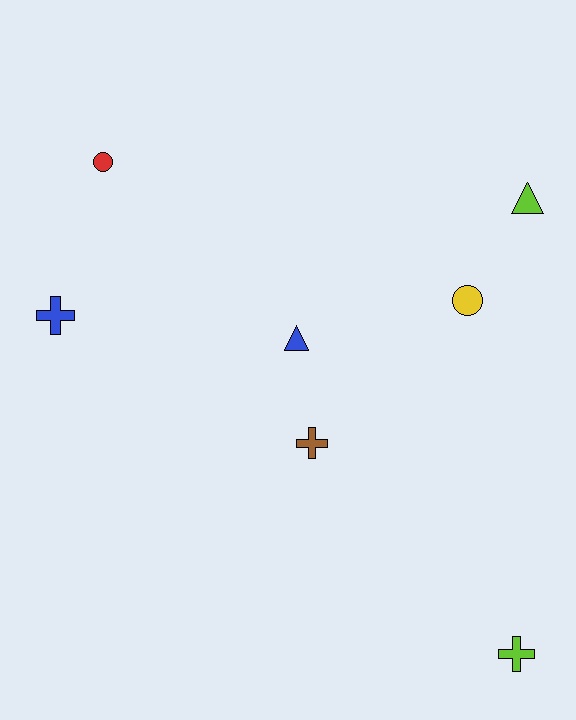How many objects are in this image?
There are 7 objects.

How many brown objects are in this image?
There is 1 brown object.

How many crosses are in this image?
There are 3 crosses.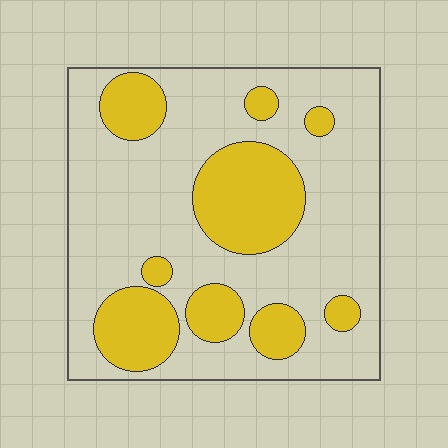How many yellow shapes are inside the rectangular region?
9.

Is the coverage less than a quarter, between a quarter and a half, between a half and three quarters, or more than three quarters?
Between a quarter and a half.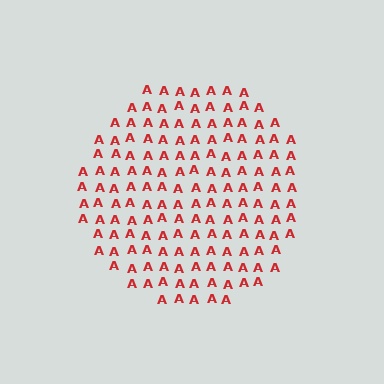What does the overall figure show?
The overall figure shows a circle.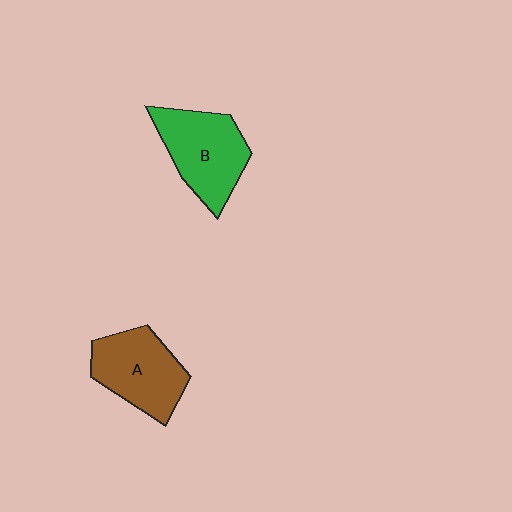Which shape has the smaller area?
Shape A (brown).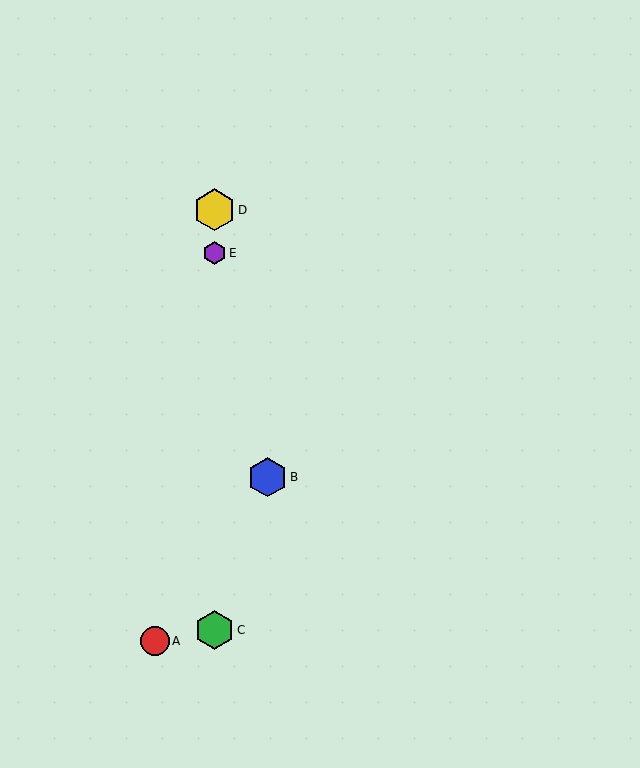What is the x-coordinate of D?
Object D is at x≈214.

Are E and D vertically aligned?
Yes, both are at x≈214.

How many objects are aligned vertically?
3 objects (C, D, E) are aligned vertically.